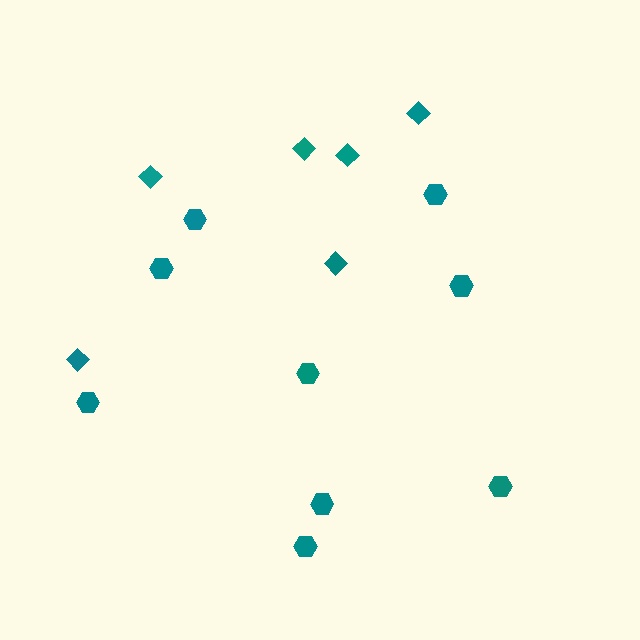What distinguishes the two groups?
There are 2 groups: one group of diamonds (6) and one group of hexagons (9).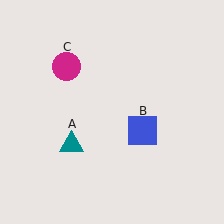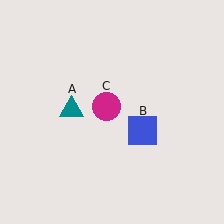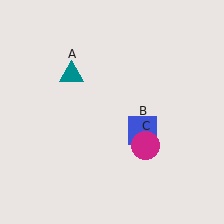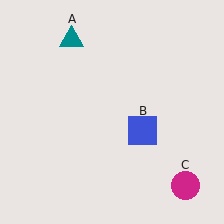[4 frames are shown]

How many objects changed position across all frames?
2 objects changed position: teal triangle (object A), magenta circle (object C).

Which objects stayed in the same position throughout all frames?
Blue square (object B) remained stationary.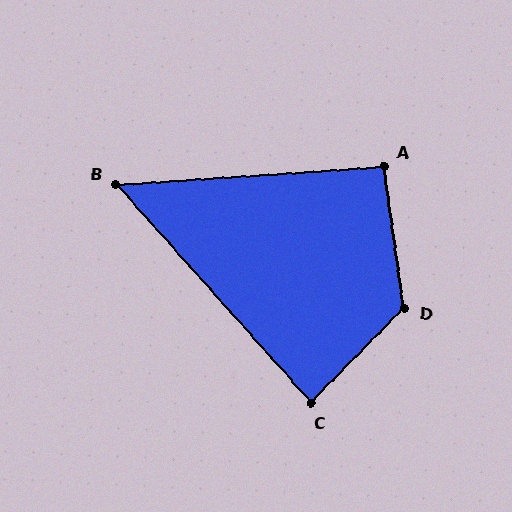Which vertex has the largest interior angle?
D, at approximately 128 degrees.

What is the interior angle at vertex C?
Approximately 86 degrees (approximately right).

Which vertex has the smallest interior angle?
B, at approximately 52 degrees.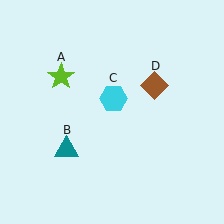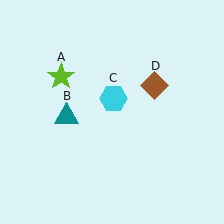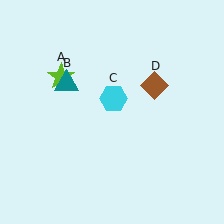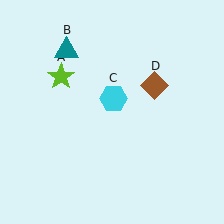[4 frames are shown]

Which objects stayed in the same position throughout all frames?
Lime star (object A) and cyan hexagon (object C) and brown diamond (object D) remained stationary.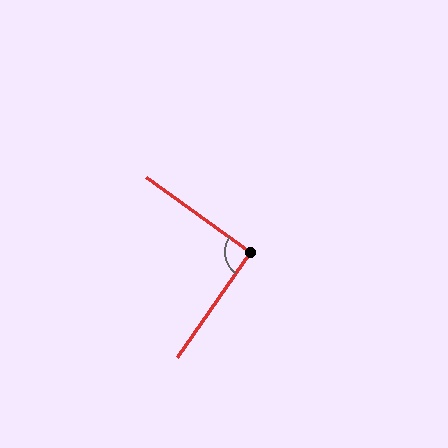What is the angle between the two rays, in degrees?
Approximately 91 degrees.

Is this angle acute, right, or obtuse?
It is approximately a right angle.